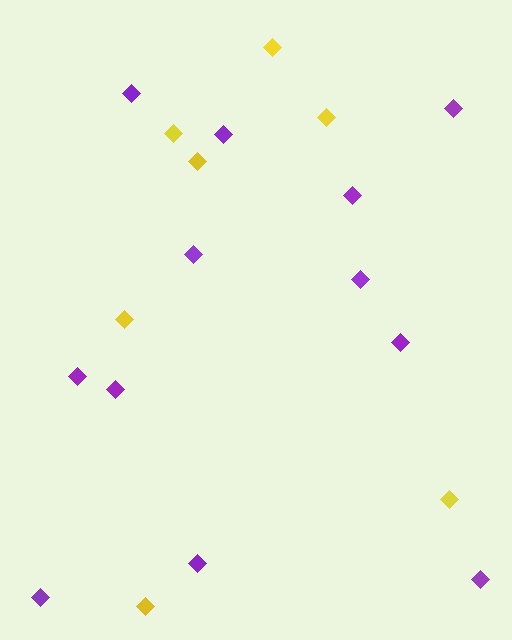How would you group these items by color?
There are 2 groups: one group of purple diamonds (12) and one group of yellow diamonds (7).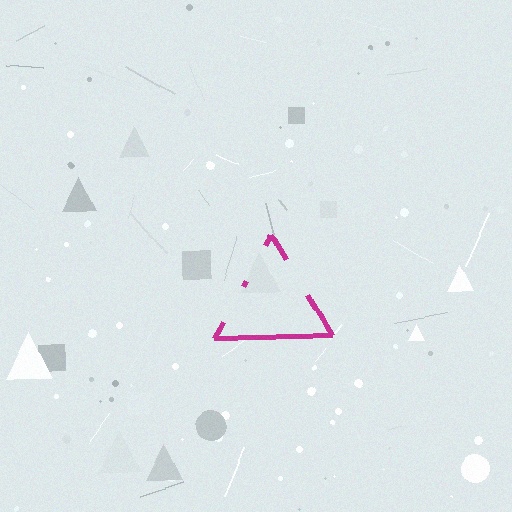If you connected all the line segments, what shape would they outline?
They would outline a triangle.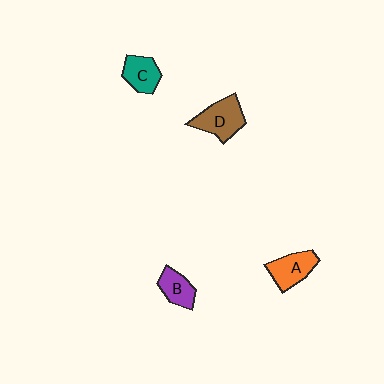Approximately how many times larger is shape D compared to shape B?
Approximately 1.5 times.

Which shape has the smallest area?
Shape B (purple).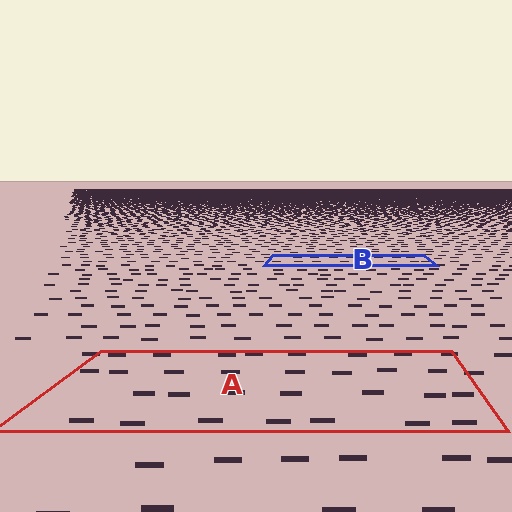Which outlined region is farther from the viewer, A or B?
Region B is farther from the viewer — the texture elements inside it appear smaller and more densely packed.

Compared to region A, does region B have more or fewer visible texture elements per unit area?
Region B has more texture elements per unit area — they are packed more densely because it is farther away.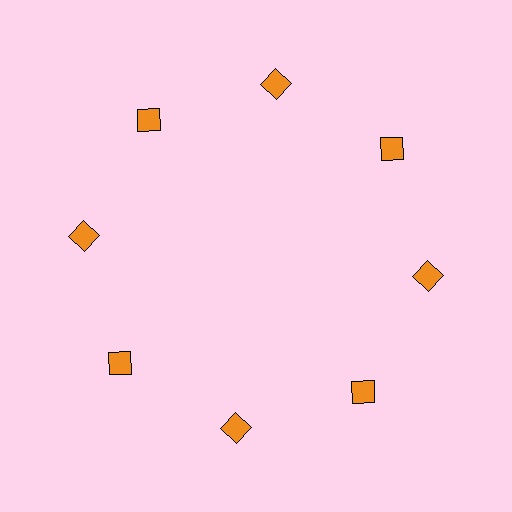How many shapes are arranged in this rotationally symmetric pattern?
There are 8 shapes, arranged in 8 groups of 1.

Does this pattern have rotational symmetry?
Yes, this pattern has 8-fold rotational symmetry. It looks the same after rotating 45 degrees around the center.